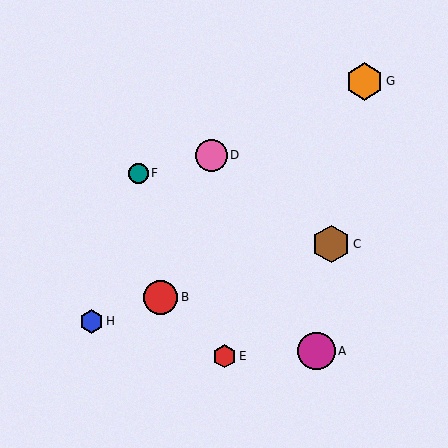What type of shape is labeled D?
Shape D is a pink circle.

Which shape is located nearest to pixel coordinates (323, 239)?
The brown hexagon (labeled C) at (331, 244) is nearest to that location.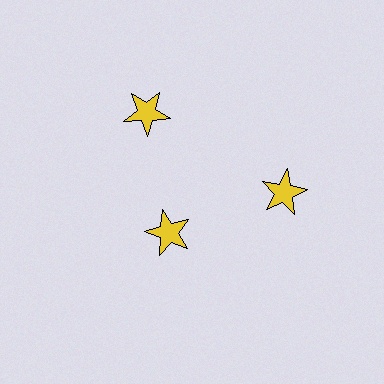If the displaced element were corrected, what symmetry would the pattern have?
It would have 3-fold rotational symmetry — the pattern would map onto itself every 120 degrees.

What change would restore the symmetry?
The symmetry would be restored by moving it outward, back onto the ring so that all 3 stars sit at equal angles and equal distance from the center.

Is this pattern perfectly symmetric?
No. The 3 yellow stars are arranged in a ring, but one element near the 7 o'clock position is pulled inward toward the center, breaking the 3-fold rotational symmetry.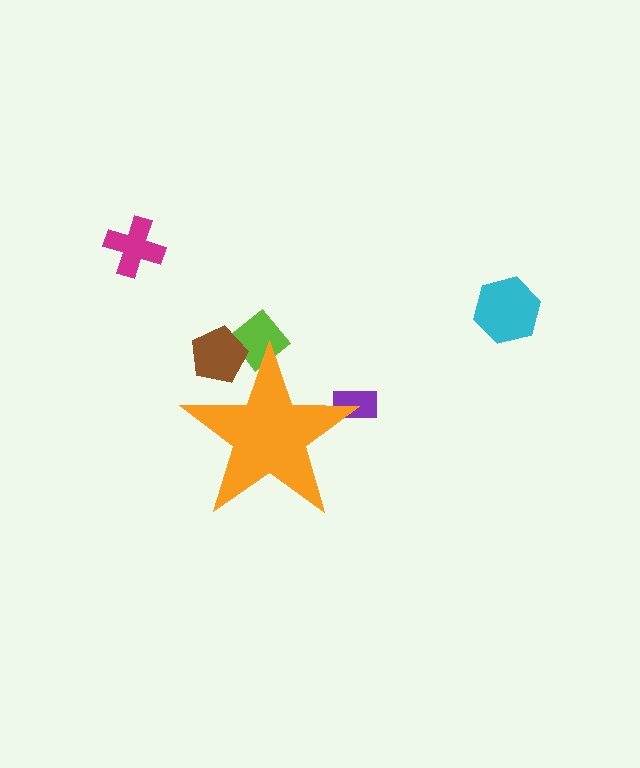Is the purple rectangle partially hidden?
Yes, the purple rectangle is partially hidden behind the orange star.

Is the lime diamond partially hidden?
Yes, the lime diamond is partially hidden behind the orange star.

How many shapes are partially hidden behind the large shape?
3 shapes are partially hidden.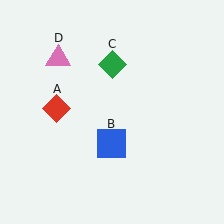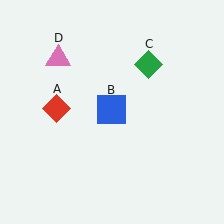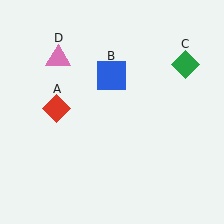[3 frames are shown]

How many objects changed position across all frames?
2 objects changed position: blue square (object B), green diamond (object C).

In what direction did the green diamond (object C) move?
The green diamond (object C) moved right.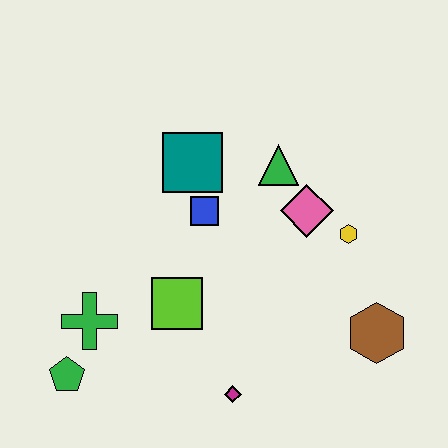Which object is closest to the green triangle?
The pink diamond is closest to the green triangle.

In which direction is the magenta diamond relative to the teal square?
The magenta diamond is below the teal square.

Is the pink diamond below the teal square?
Yes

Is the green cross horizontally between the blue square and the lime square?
No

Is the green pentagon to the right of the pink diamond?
No